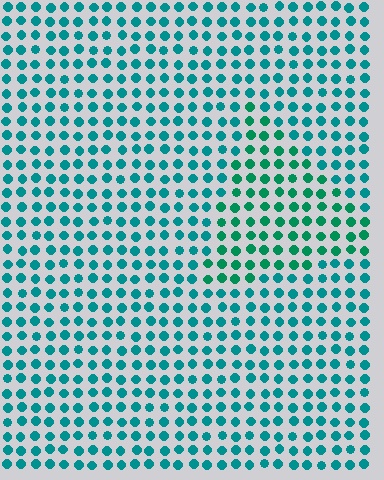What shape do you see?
I see a triangle.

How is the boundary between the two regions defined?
The boundary is defined purely by a slight shift in hue (about 24 degrees). Spacing, size, and orientation are identical on both sides.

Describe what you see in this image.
The image is filled with small teal elements in a uniform arrangement. A triangle-shaped region is visible where the elements are tinted to a slightly different hue, forming a subtle color boundary.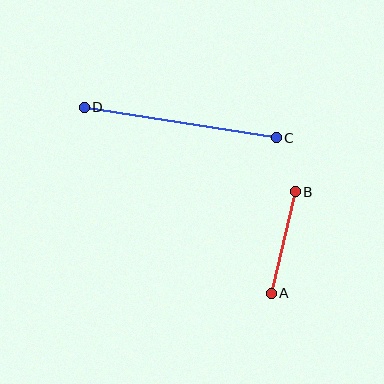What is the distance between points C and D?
The distance is approximately 194 pixels.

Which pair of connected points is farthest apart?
Points C and D are farthest apart.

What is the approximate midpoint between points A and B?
The midpoint is at approximately (283, 242) pixels.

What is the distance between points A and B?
The distance is approximately 104 pixels.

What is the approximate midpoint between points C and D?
The midpoint is at approximately (180, 123) pixels.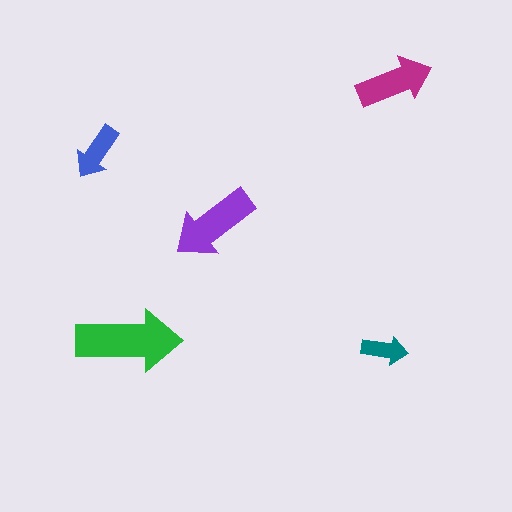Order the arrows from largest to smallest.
the green one, the purple one, the magenta one, the blue one, the teal one.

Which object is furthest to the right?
The magenta arrow is rightmost.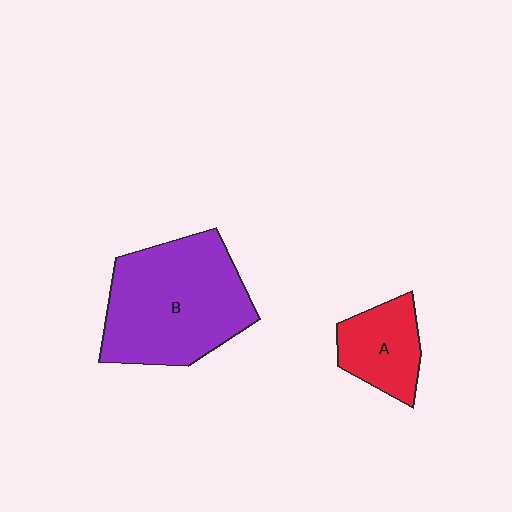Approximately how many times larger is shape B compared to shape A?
Approximately 2.4 times.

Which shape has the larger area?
Shape B (purple).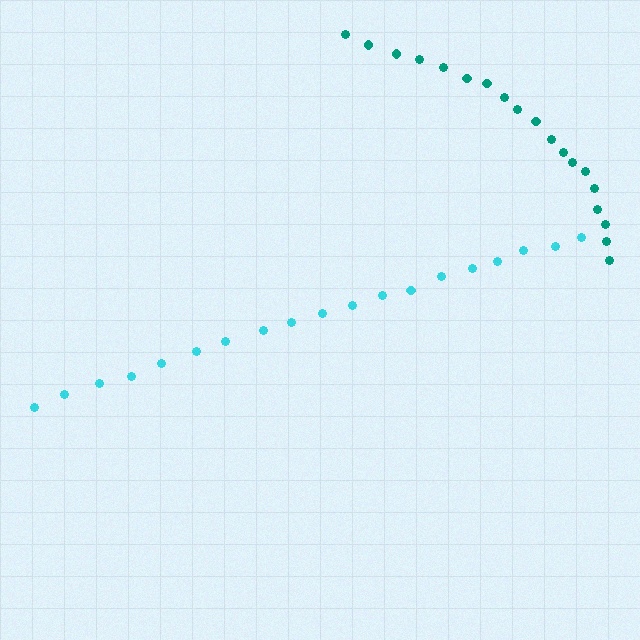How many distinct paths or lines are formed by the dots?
There are 2 distinct paths.